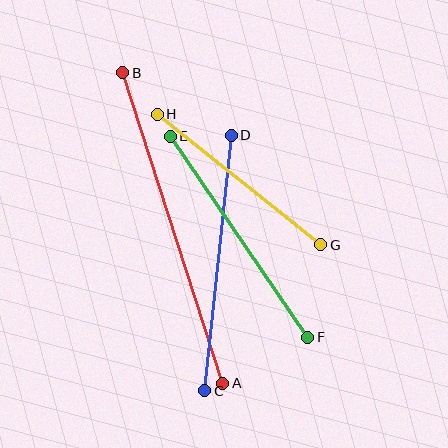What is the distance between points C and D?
The distance is approximately 257 pixels.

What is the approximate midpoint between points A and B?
The midpoint is at approximately (173, 228) pixels.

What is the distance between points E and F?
The distance is approximately 244 pixels.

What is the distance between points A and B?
The distance is approximately 326 pixels.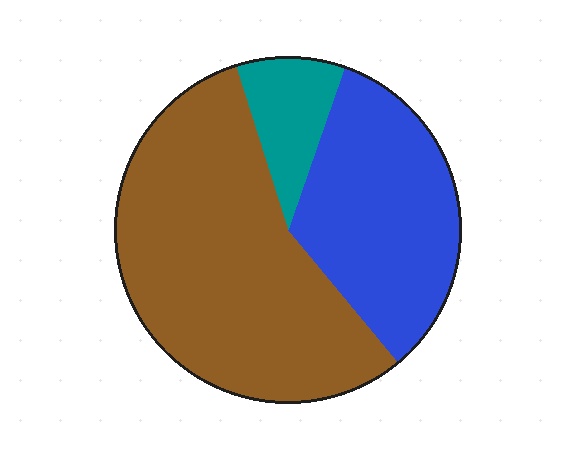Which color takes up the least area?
Teal, at roughly 10%.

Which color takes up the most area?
Brown, at roughly 55%.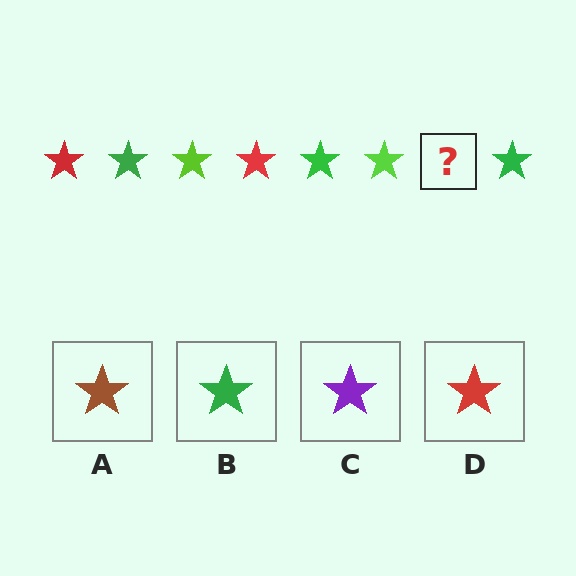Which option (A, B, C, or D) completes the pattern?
D.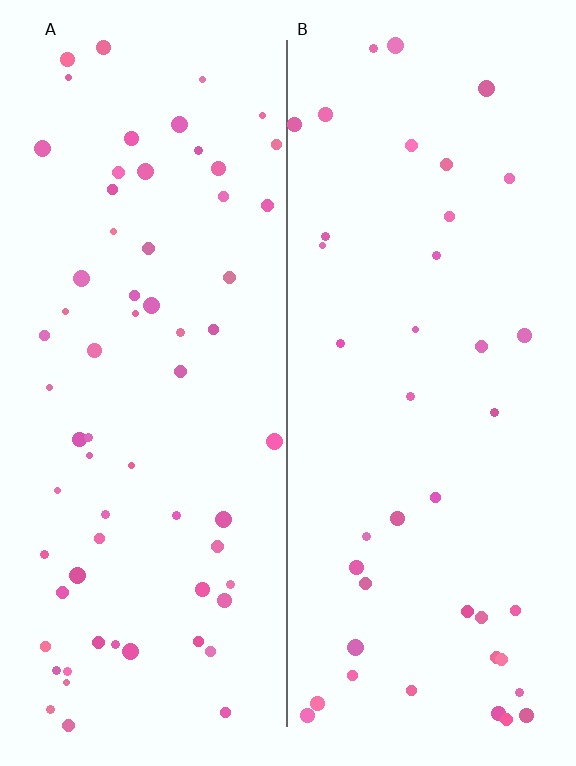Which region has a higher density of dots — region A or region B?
A (the left).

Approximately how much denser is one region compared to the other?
Approximately 1.6× — region A over region B.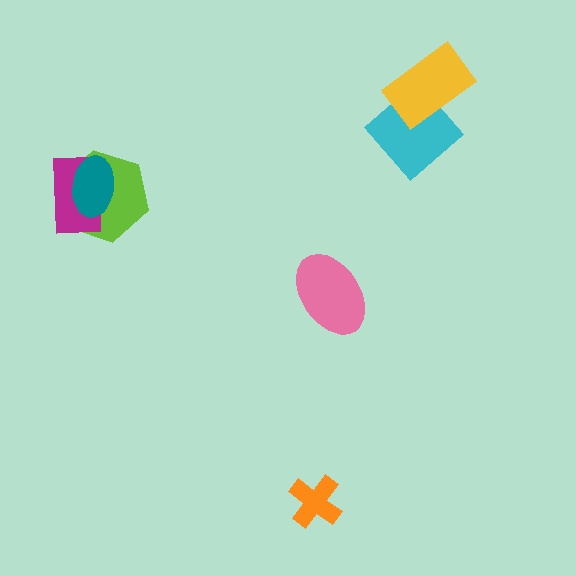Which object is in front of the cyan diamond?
The yellow rectangle is in front of the cyan diamond.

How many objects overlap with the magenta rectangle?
2 objects overlap with the magenta rectangle.